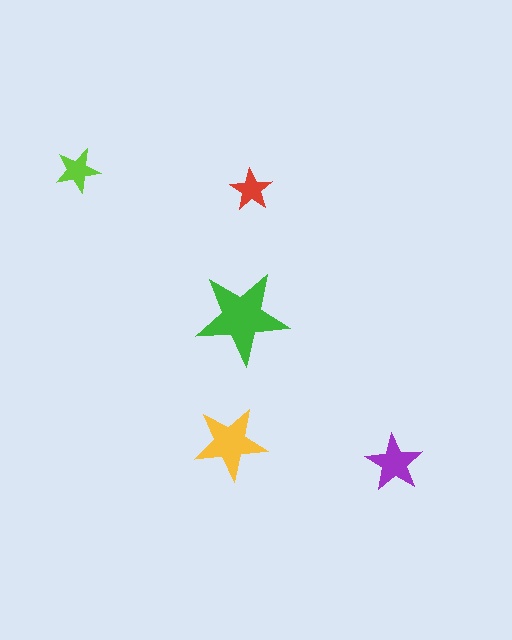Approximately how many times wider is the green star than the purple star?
About 1.5 times wider.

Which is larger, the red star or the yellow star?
The yellow one.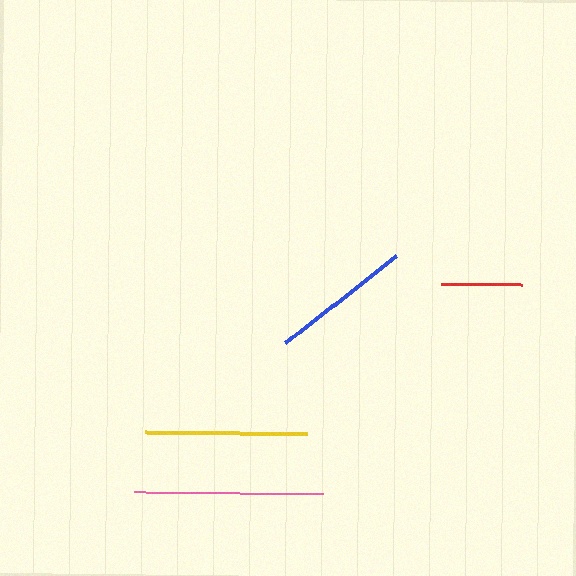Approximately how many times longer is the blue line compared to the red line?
The blue line is approximately 1.8 times the length of the red line.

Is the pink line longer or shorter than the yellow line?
The pink line is longer than the yellow line.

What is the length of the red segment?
The red segment is approximately 80 pixels long.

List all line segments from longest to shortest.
From longest to shortest: pink, yellow, blue, red.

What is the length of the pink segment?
The pink segment is approximately 189 pixels long.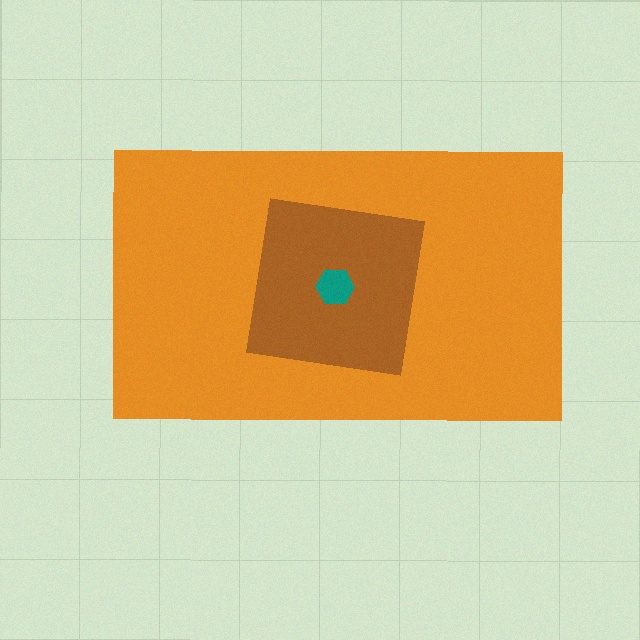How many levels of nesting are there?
3.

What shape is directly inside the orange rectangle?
The brown square.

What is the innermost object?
The teal hexagon.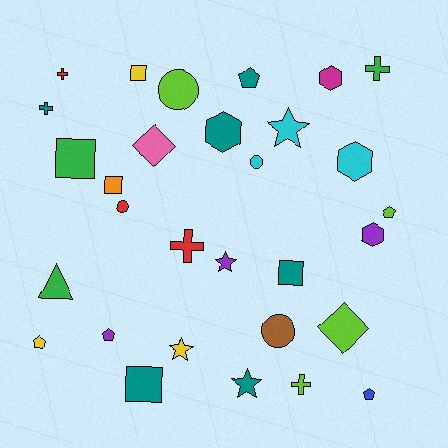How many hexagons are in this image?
There are 4 hexagons.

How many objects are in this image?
There are 30 objects.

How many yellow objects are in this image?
There are 3 yellow objects.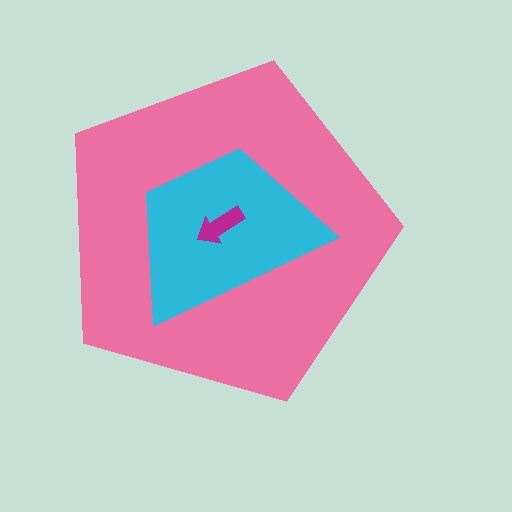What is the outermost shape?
The pink pentagon.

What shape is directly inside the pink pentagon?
The cyan trapezoid.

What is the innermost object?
The magenta arrow.